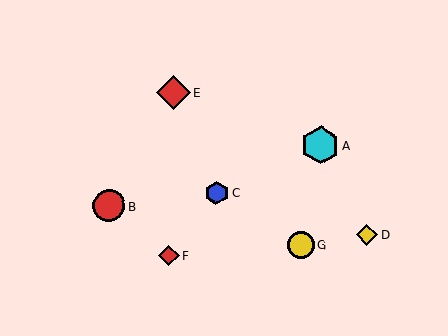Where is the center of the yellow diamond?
The center of the yellow diamond is at (367, 235).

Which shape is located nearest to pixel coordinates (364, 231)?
The yellow diamond (labeled D) at (367, 235) is nearest to that location.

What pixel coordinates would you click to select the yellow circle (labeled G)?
Click at (301, 245) to select the yellow circle G.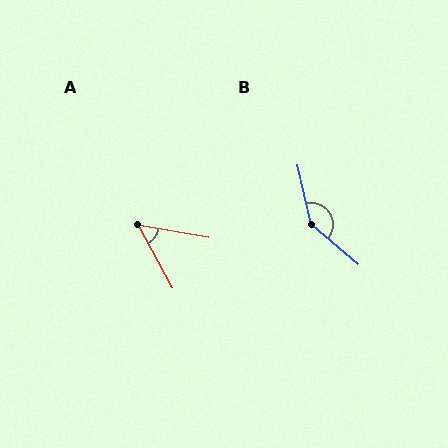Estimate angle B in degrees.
Approximately 143 degrees.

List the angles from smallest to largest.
A (51°), B (143°).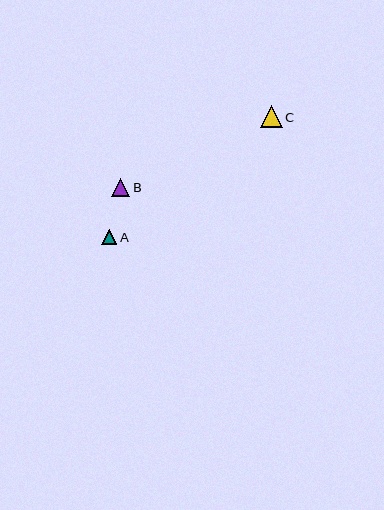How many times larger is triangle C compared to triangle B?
Triangle C is approximately 1.2 times the size of triangle B.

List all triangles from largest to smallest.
From largest to smallest: C, B, A.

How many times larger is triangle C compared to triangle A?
Triangle C is approximately 1.4 times the size of triangle A.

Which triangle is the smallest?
Triangle A is the smallest with a size of approximately 15 pixels.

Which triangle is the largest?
Triangle C is the largest with a size of approximately 22 pixels.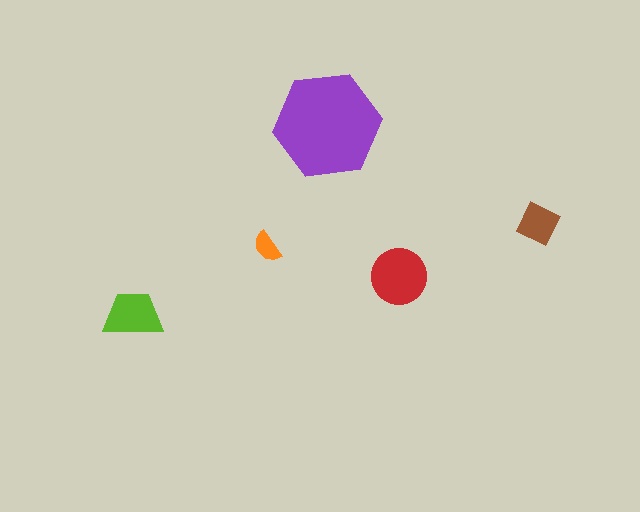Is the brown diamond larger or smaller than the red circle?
Smaller.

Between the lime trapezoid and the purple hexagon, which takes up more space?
The purple hexagon.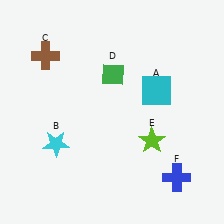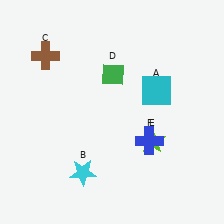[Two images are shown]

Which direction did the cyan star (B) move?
The cyan star (B) moved down.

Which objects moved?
The objects that moved are: the cyan star (B), the blue cross (F).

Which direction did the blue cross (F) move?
The blue cross (F) moved up.